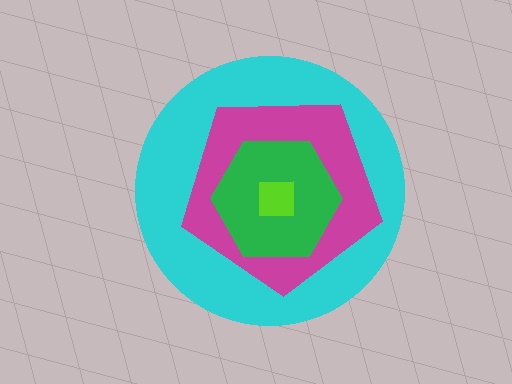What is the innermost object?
The lime square.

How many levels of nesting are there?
4.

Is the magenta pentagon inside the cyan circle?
Yes.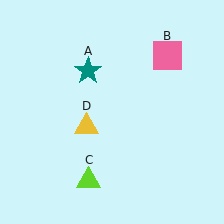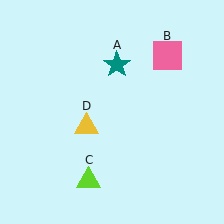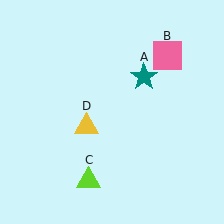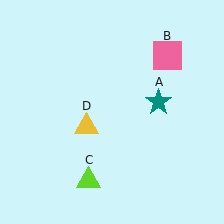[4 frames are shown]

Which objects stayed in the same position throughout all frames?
Pink square (object B) and lime triangle (object C) and yellow triangle (object D) remained stationary.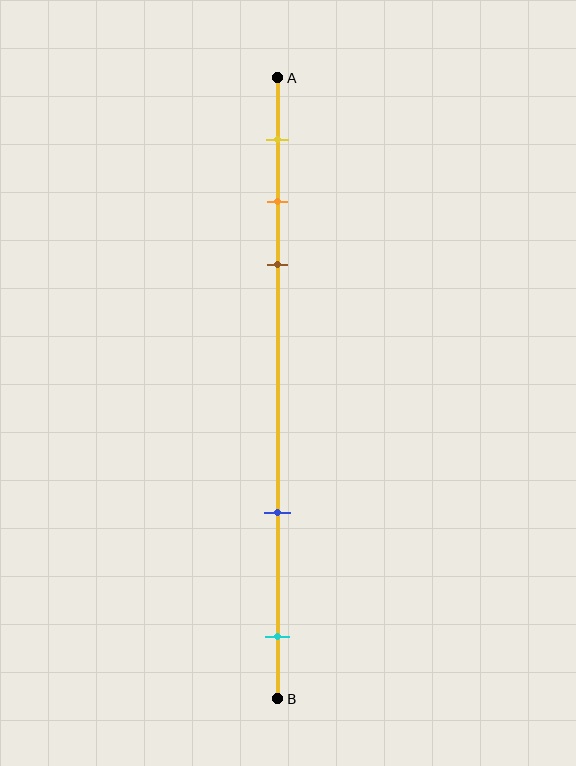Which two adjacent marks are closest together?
The orange and brown marks are the closest adjacent pair.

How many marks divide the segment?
There are 5 marks dividing the segment.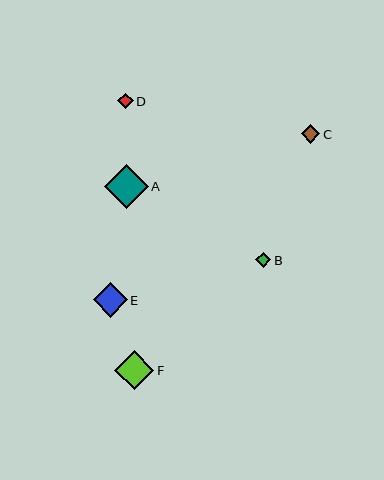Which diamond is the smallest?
Diamond D is the smallest with a size of approximately 15 pixels.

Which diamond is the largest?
Diamond A is the largest with a size of approximately 44 pixels.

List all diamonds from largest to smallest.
From largest to smallest: A, F, E, C, B, D.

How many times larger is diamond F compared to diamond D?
Diamond F is approximately 2.6 times the size of diamond D.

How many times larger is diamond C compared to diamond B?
Diamond C is approximately 1.2 times the size of diamond B.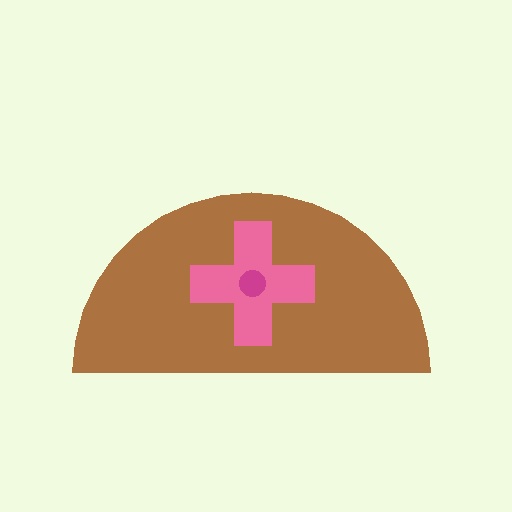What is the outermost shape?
The brown semicircle.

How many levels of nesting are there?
3.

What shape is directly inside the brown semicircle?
The pink cross.